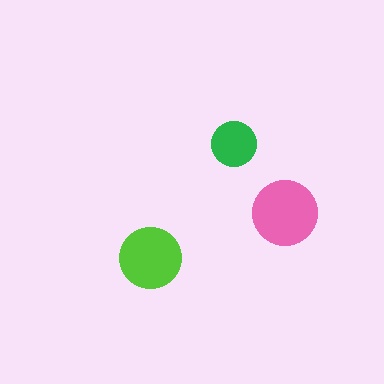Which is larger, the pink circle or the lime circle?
The pink one.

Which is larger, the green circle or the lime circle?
The lime one.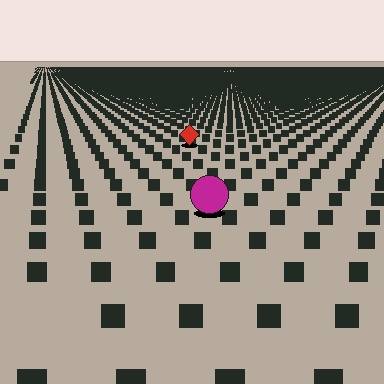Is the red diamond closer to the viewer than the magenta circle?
No. The magenta circle is closer — you can tell from the texture gradient: the ground texture is coarser near it.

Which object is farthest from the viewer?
The red diamond is farthest from the viewer. It appears smaller and the ground texture around it is denser.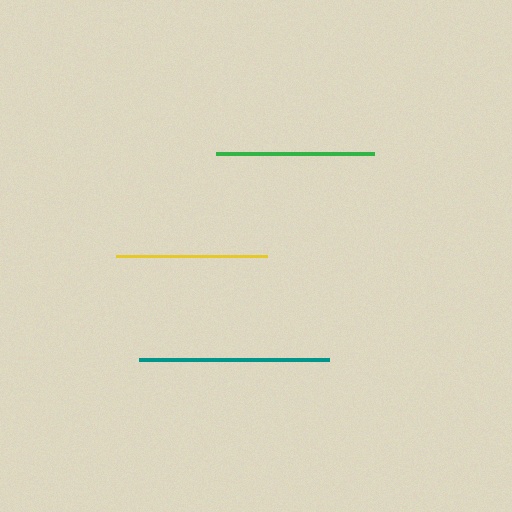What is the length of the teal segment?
The teal segment is approximately 191 pixels long.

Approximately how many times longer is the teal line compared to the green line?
The teal line is approximately 1.2 times the length of the green line.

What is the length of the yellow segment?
The yellow segment is approximately 151 pixels long.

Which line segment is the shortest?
The yellow line is the shortest at approximately 151 pixels.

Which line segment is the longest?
The teal line is the longest at approximately 191 pixels.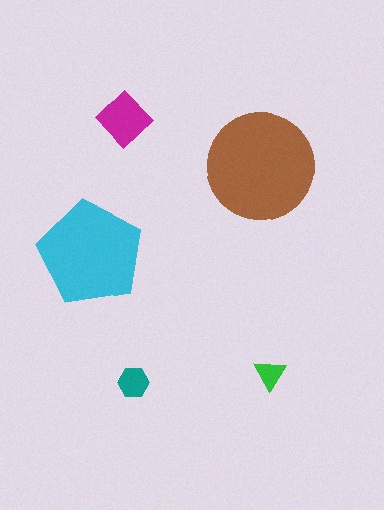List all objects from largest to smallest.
The brown circle, the cyan pentagon, the magenta diamond, the teal hexagon, the green triangle.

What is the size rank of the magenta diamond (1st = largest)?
3rd.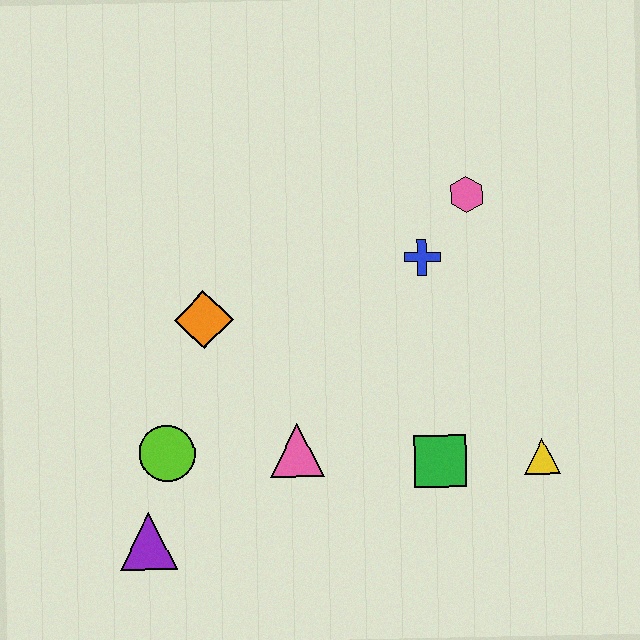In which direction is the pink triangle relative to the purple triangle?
The pink triangle is to the right of the purple triangle.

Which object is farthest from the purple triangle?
The pink hexagon is farthest from the purple triangle.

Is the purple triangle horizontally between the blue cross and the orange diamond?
No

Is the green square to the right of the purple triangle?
Yes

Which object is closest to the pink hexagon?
The blue cross is closest to the pink hexagon.